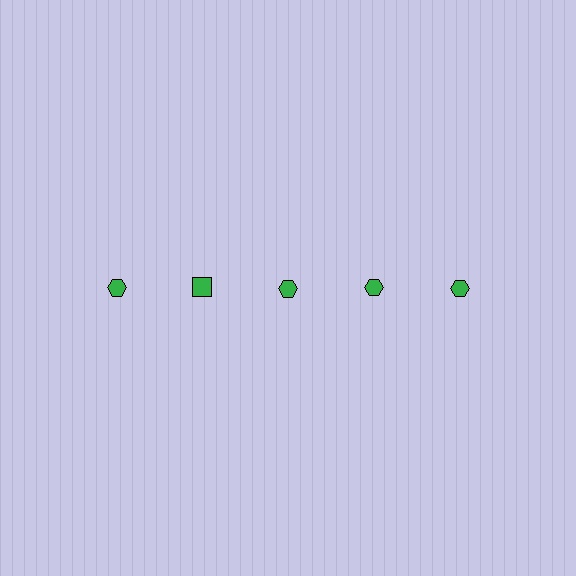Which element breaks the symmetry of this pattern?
The green square in the top row, second from left column breaks the symmetry. All other shapes are green hexagons.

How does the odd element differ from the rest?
It has a different shape: square instead of hexagon.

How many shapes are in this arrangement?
There are 5 shapes arranged in a grid pattern.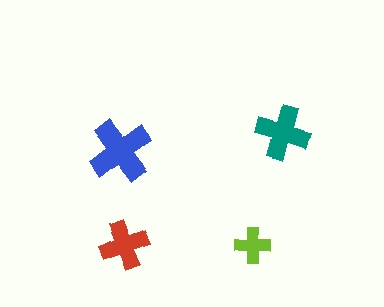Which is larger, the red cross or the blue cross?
The blue one.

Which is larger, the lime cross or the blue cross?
The blue one.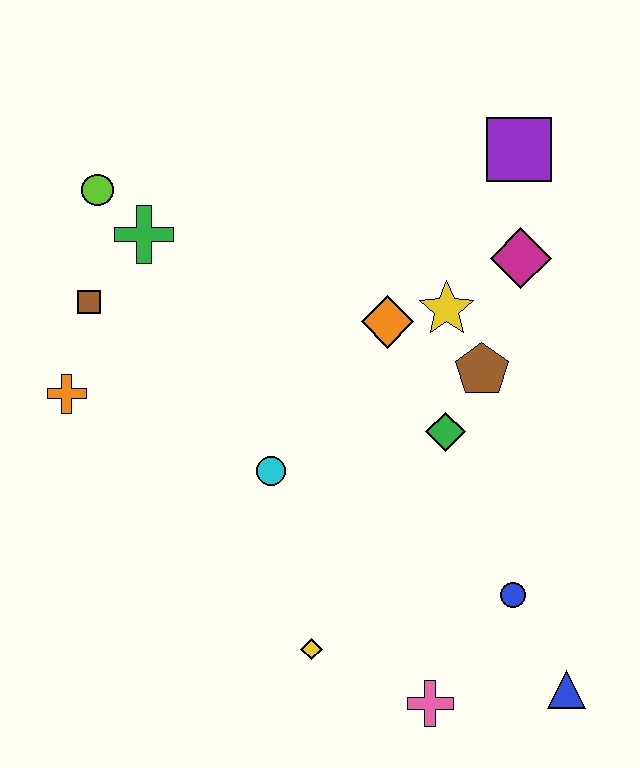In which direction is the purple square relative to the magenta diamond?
The purple square is above the magenta diamond.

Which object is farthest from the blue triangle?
The lime circle is farthest from the blue triangle.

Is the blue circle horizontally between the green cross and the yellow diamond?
No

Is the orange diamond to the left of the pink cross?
Yes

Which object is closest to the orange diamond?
The yellow star is closest to the orange diamond.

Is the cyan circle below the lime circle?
Yes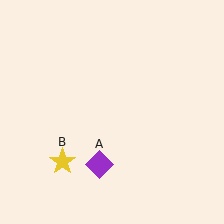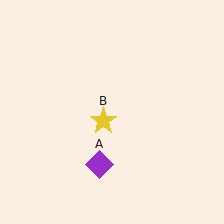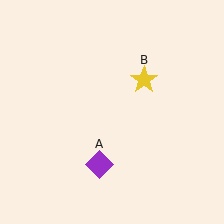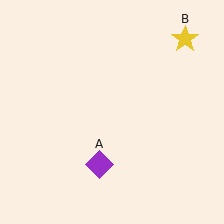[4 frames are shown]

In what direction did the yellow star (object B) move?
The yellow star (object B) moved up and to the right.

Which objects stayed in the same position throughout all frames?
Purple diamond (object A) remained stationary.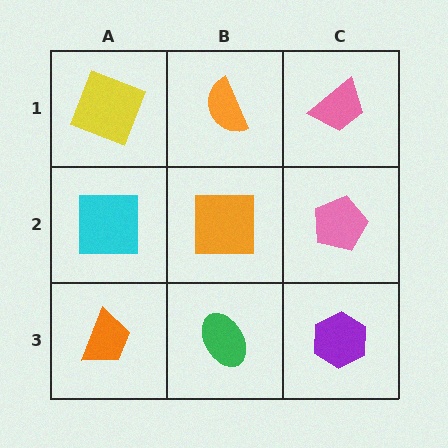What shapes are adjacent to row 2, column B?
An orange semicircle (row 1, column B), a green ellipse (row 3, column B), a cyan square (row 2, column A), a pink pentagon (row 2, column C).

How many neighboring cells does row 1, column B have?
3.